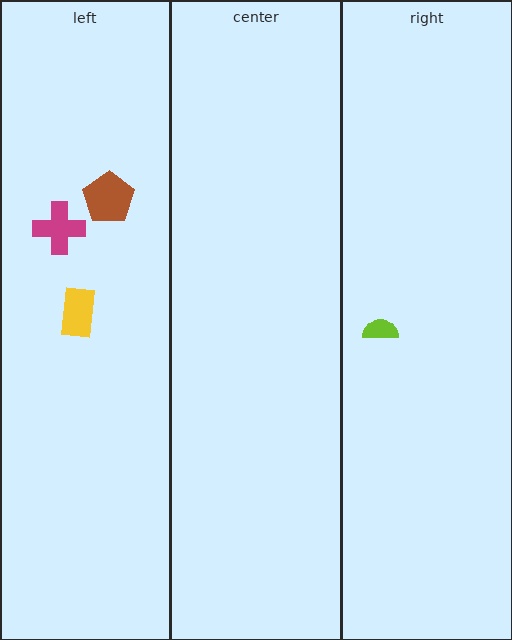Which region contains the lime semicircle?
The right region.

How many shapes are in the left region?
3.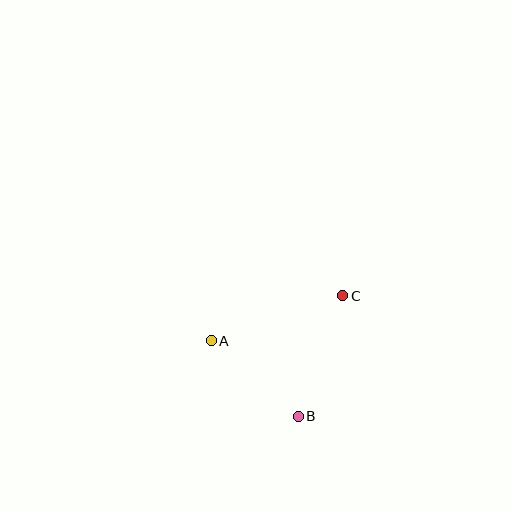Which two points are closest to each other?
Points A and B are closest to each other.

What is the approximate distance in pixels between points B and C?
The distance between B and C is approximately 128 pixels.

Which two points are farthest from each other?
Points A and C are farthest from each other.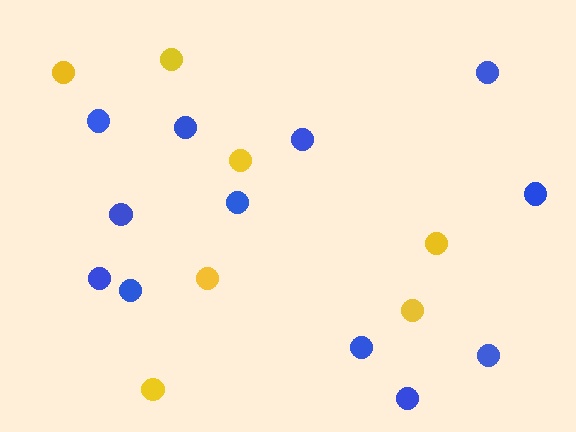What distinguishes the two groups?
There are 2 groups: one group of yellow circles (7) and one group of blue circles (12).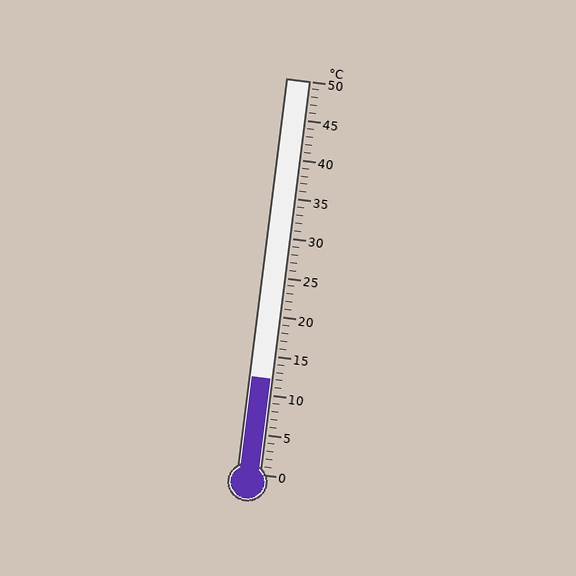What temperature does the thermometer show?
The thermometer shows approximately 12°C.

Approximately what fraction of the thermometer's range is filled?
The thermometer is filled to approximately 25% of its range.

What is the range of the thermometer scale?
The thermometer scale ranges from 0°C to 50°C.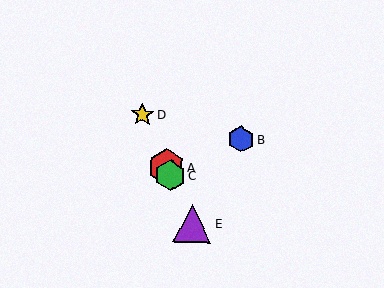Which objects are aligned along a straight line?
Objects A, C, D, E are aligned along a straight line.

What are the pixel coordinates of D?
Object D is at (142, 114).